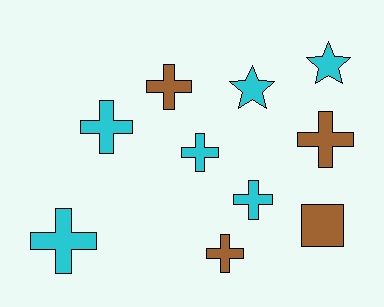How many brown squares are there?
There is 1 brown square.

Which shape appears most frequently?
Cross, with 7 objects.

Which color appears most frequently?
Cyan, with 6 objects.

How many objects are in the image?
There are 10 objects.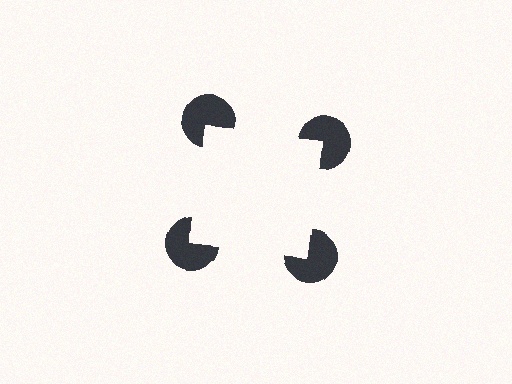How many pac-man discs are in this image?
There are 4 — one at each vertex of the illusory square.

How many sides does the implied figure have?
4 sides.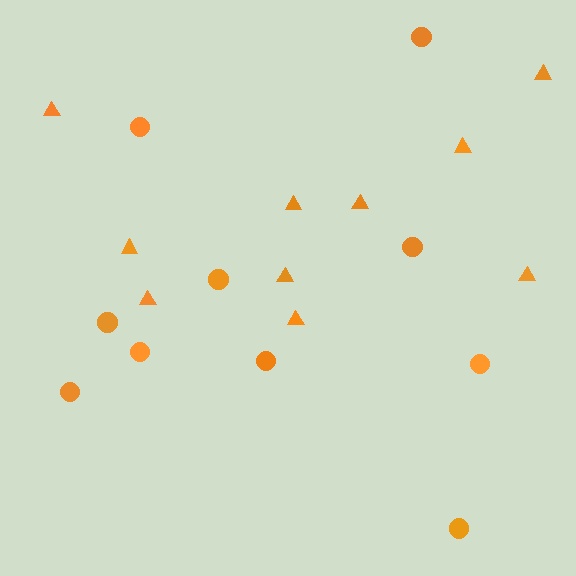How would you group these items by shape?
There are 2 groups: one group of circles (10) and one group of triangles (10).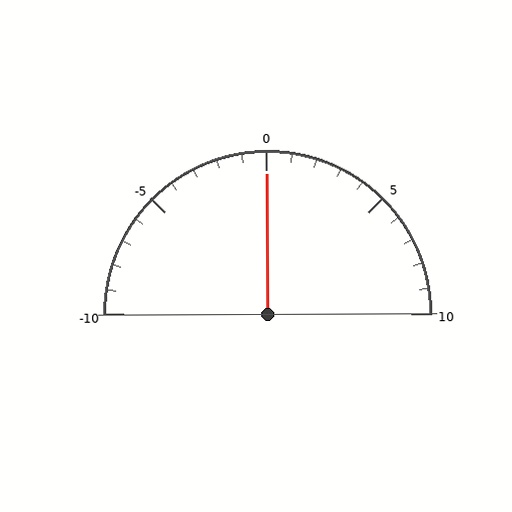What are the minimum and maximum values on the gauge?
The gauge ranges from -10 to 10.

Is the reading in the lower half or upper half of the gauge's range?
The reading is in the upper half of the range (-10 to 10).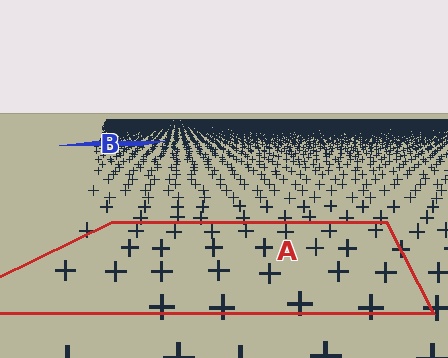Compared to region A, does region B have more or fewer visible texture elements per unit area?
Region B has more texture elements per unit area — they are packed more densely because it is farther away.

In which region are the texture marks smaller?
The texture marks are smaller in region B, because it is farther away.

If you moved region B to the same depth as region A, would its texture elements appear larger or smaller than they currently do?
They would appear larger. At a closer depth, the same texture elements are projected at a bigger on-screen size.